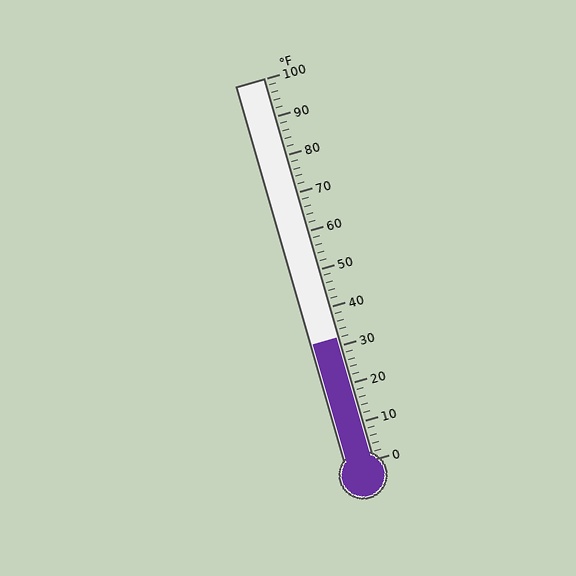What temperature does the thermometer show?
The thermometer shows approximately 32°F.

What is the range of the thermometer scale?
The thermometer scale ranges from 0°F to 100°F.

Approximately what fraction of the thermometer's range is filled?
The thermometer is filled to approximately 30% of its range.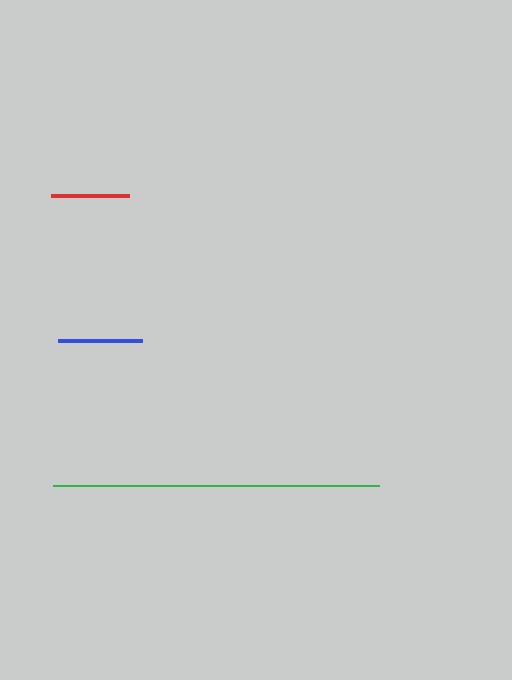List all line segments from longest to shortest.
From longest to shortest: green, blue, red.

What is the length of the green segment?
The green segment is approximately 326 pixels long.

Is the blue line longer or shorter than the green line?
The green line is longer than the blue line.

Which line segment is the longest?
The green line is the longest at approximately 326 pixels.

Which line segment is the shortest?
The red line is the shortest at approximately 78 pixels.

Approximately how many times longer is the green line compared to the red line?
The green line is approximately 4.2 times the length of the red line.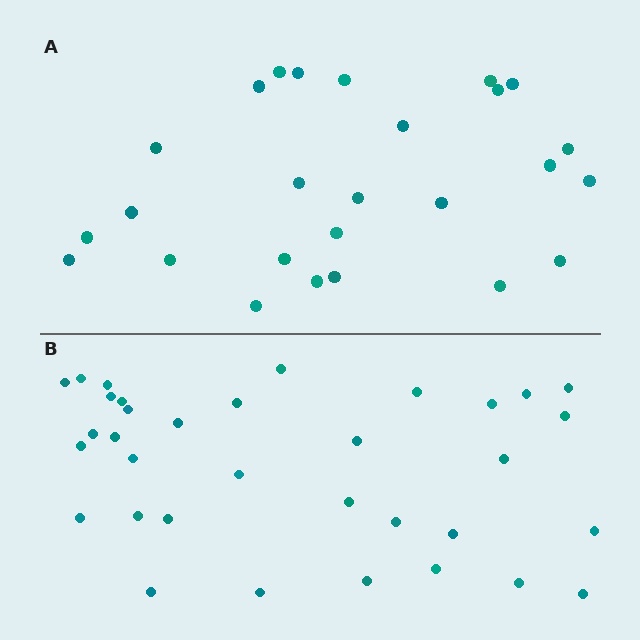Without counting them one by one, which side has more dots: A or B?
Region B (the bottom region) has more dots.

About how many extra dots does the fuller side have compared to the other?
Region B has roughly 8 or so more dots than region A.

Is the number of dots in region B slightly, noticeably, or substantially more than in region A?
Region B has noticeably more, but not dramatically so. The ratio is roughly 1.3 to 1.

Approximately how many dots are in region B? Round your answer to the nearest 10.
About 30 dots. (The exact count is 34, which rounds to 30.)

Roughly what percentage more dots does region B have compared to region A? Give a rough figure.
About 30% more.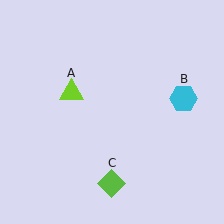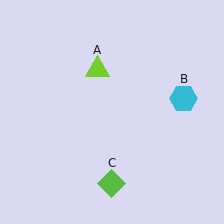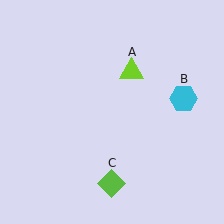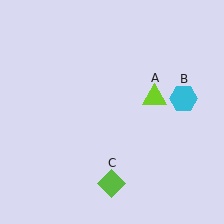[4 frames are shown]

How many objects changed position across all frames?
1 object changed position: lime triangle (object A).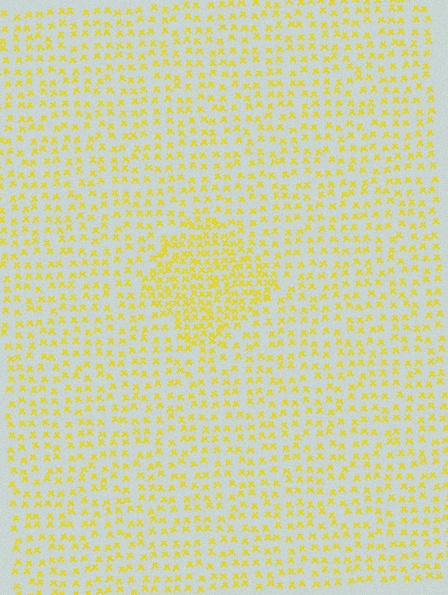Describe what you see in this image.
The image contains small yellow elements arranged at two different densities. A diamond-shaped region is visible where the elements are more densely packed than the surrounding area.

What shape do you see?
I see a diamond.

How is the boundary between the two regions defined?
The boundary is defined by a change in element density (approximately 1.9x ratio). All elements are the same color, size, and shape.